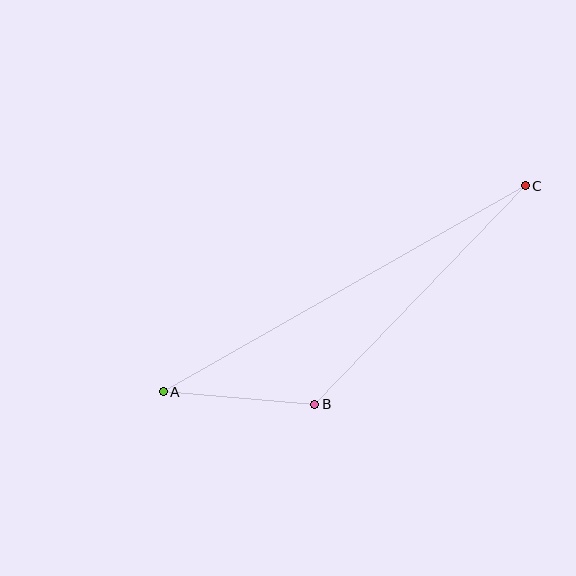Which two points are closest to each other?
Points A and B are closest to each other.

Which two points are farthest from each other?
Points A and C are farthest from each other.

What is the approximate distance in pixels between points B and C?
The distance between B and C is approximately 304 pixels.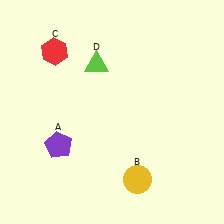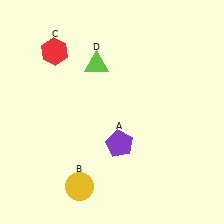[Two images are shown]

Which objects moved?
The objects that moved are: the purple pentagon (A), the yellow circle (B).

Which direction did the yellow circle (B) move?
The yellow circle (B) moved left.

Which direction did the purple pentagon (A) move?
The purple pentagon (A) moved right.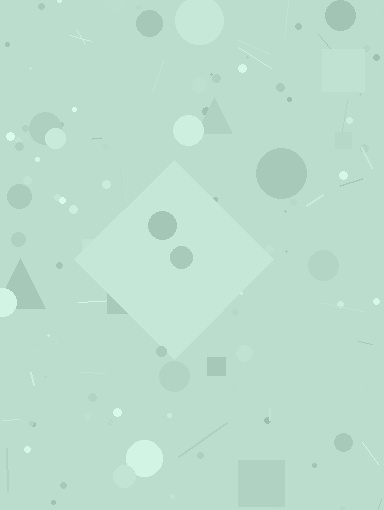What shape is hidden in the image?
A diamond is hidden in the image.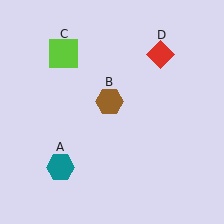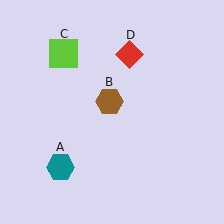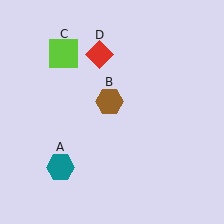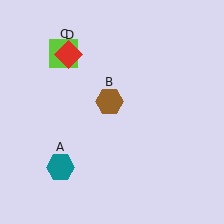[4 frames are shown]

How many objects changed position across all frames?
1 object changed position: red diamond (object D).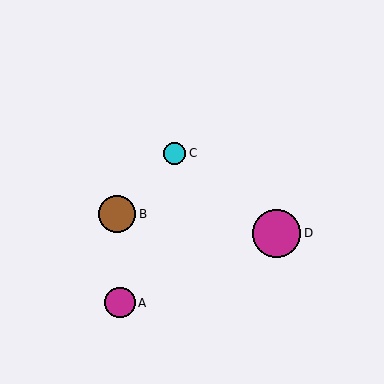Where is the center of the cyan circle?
The center of the cyan circle is at (175, 153).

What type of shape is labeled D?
Shape D is a magenta circle.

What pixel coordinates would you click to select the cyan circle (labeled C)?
Click at (175, 153) to select the cyan circle C.